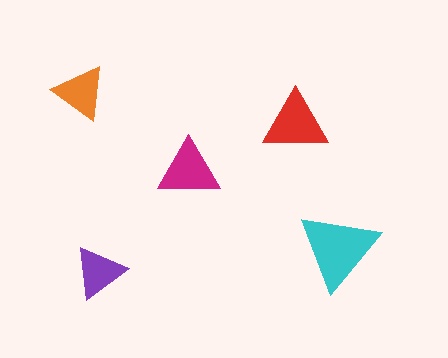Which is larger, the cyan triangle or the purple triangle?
The cyan one.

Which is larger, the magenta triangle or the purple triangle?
The magenta one.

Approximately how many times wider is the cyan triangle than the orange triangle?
About 1.5 times wider.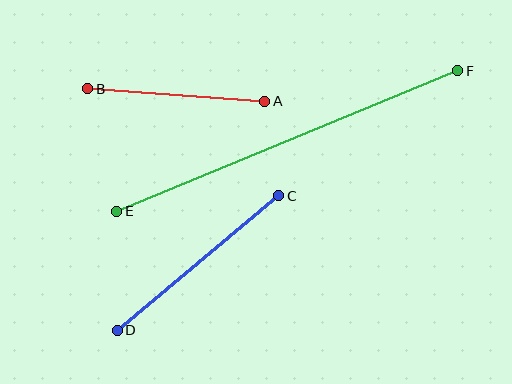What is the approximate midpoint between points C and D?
The midpoint is at approximately (198, 263) pixels.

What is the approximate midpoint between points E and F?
The midpoint is at approximately (287, 141) pixels.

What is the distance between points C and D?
The distance is approximately 210 pixels.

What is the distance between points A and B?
The distance is approximately 177 pixels.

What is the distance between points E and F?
The distance is approximately 369 pixels.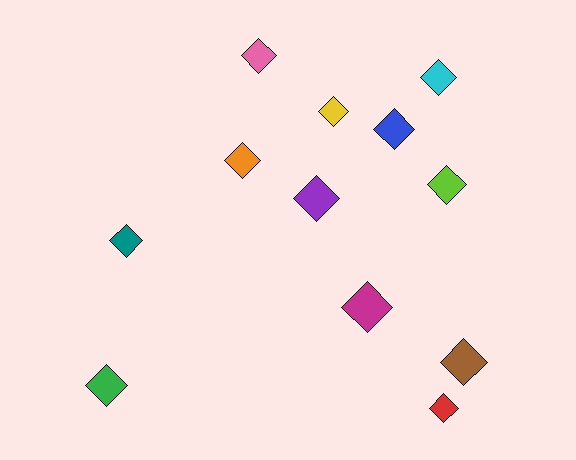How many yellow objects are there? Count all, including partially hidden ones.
There is 1 yellow object.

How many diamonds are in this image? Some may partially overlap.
There are 12 diamonds.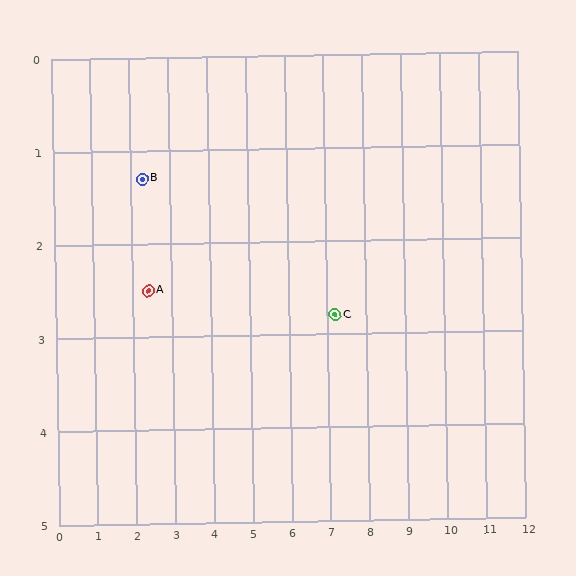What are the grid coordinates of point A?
Point A is at approximately (2.4, 2.5).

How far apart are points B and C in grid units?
Points B and C are about 5.1 grid units apart.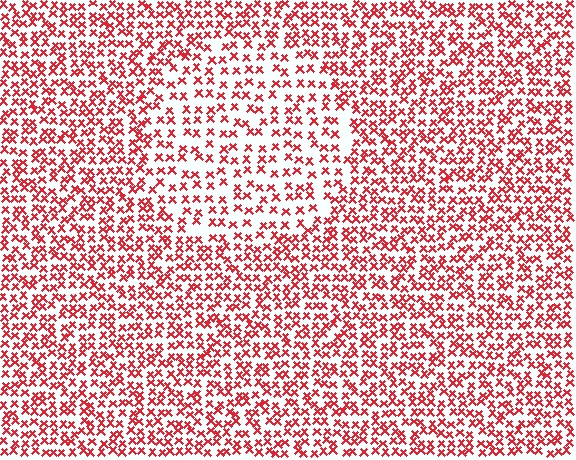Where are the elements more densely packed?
The elements are more densely packed outside the circle boundary.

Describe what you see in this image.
The image contains small red elements arranged at two different densities. A circle-shaped region is visible where the elements are less densely packed than the surrounding area.